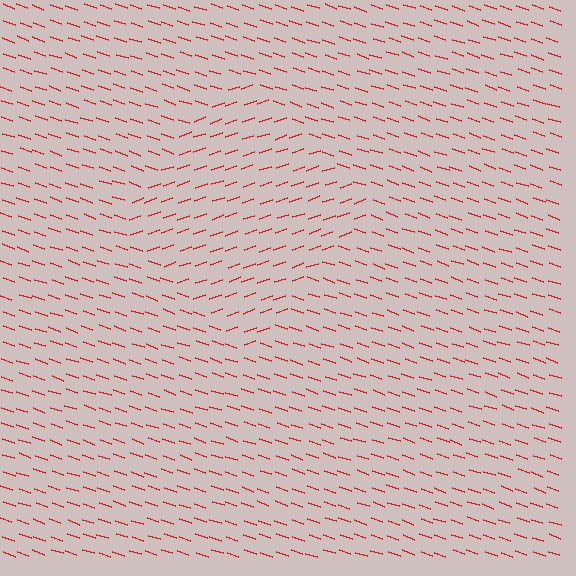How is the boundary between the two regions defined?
The boundary is defined purely by a change in line orientation (approximately 38 degrees difference). All lines are the same color and thickness.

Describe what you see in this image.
The image is filled with small red line segments. A diamond region in the image has lines oriented differently from the surrounding lines, creating a visible texture boundary.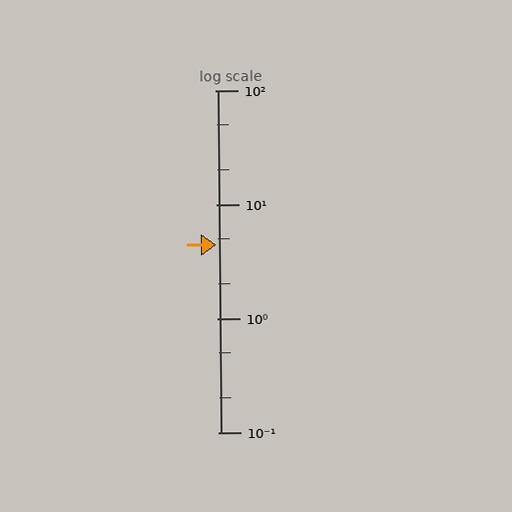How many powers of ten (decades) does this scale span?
The scale spans 3 decades, from 0.1 to 100.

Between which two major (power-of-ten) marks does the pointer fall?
The pointer is between 1 and 10.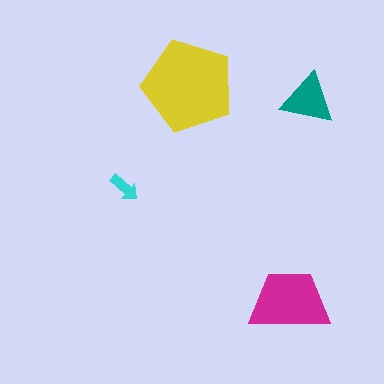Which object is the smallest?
The cyan arrow.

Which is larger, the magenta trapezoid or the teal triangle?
The magenta trapezoid.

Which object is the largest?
The yellow pentagon.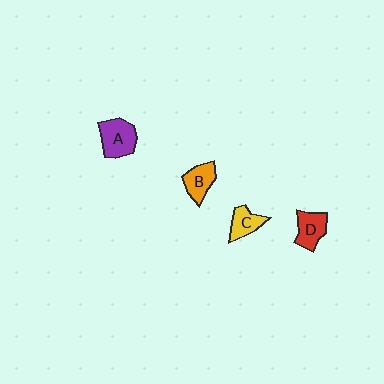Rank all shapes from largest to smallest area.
From largest to smallest: A (purple), D (red), B (orange), C (yellow).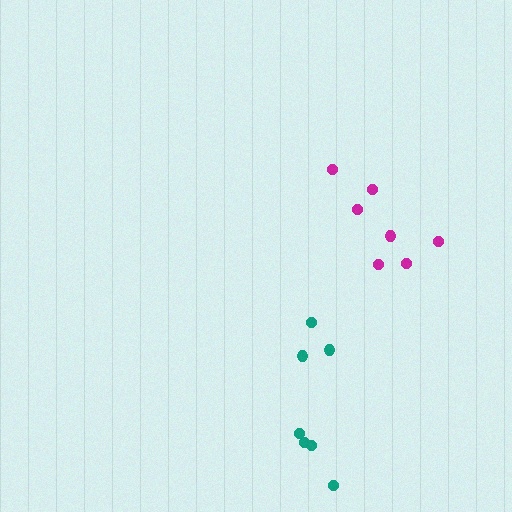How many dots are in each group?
Group 1: 7 dots, Group 2: 7 dots (14 total).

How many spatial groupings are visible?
There are 2 spatial groupings.